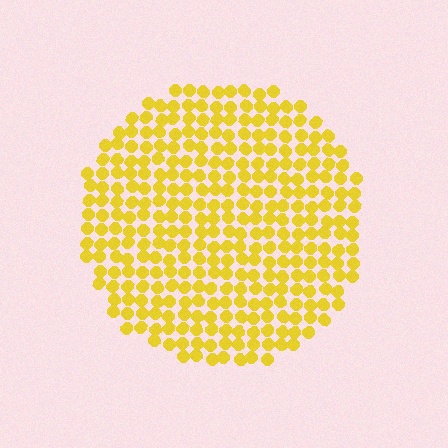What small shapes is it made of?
It is made of small circles.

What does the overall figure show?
The overall figure shows a circle.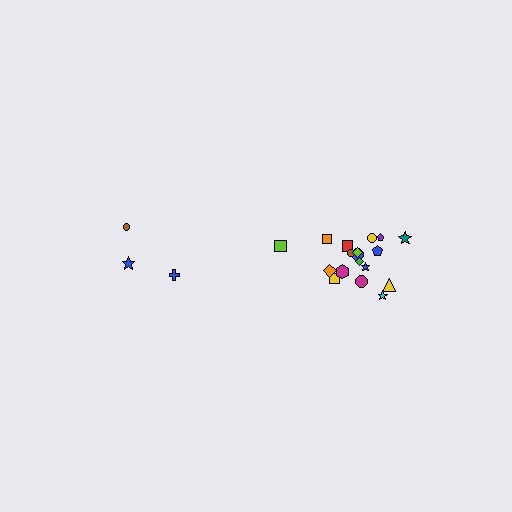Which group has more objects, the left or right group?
The right group.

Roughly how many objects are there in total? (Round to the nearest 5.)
Roughly 20 objects in total.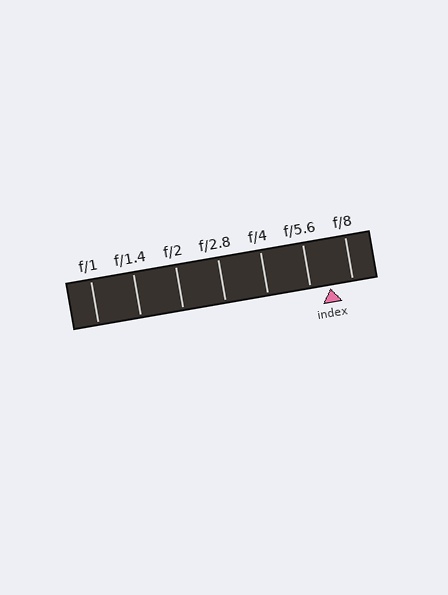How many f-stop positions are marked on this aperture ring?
There are 7 f-stop positions marked.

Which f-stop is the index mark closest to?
The index mark is closest to f/5.6.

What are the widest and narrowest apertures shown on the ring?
The widest aperture shown is f/1 and the narrowest is f/8.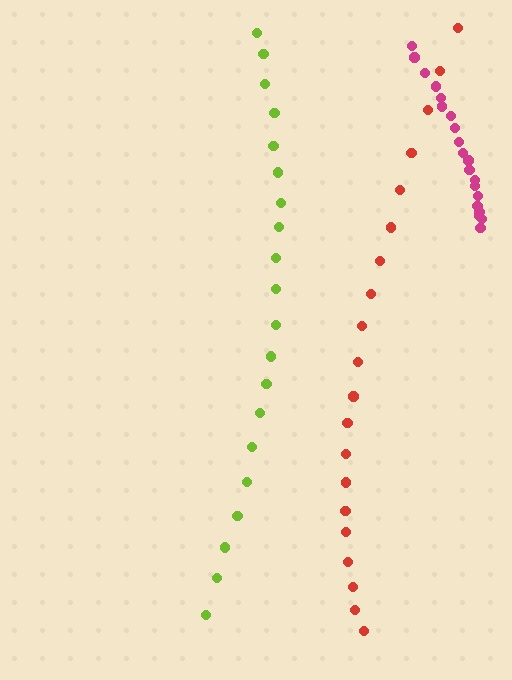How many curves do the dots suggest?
There are 3 distinct paths.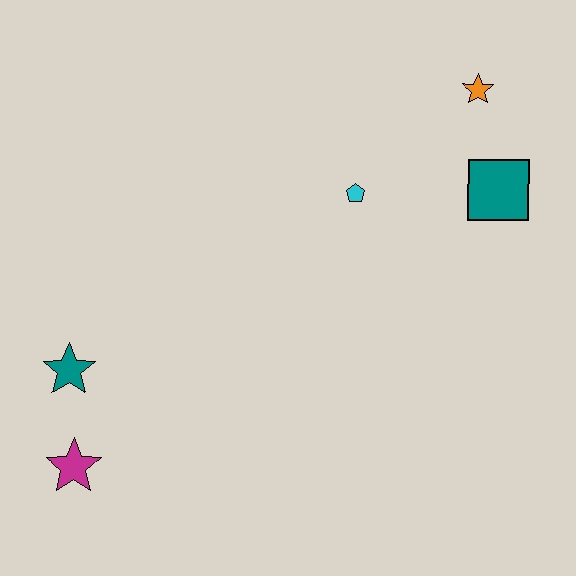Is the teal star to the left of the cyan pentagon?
Yes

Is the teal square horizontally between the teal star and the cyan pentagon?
No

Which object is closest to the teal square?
The orange star is closest to the teal square.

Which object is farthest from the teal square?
The magenta star is farthest from the teal square.